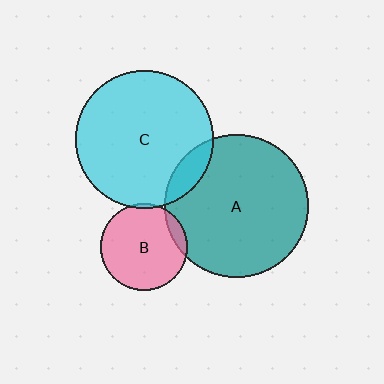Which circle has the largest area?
Circle A (teal).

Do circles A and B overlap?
Yes.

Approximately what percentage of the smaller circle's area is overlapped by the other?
Approximately 10%.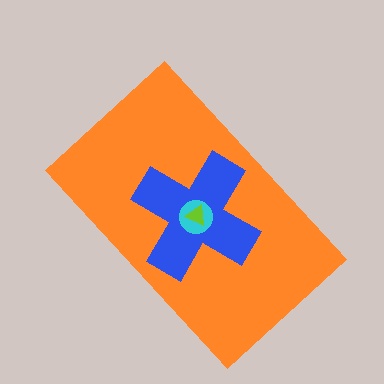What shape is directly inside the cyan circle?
The lime triangle.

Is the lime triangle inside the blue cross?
Yes.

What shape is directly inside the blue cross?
The cyan circle.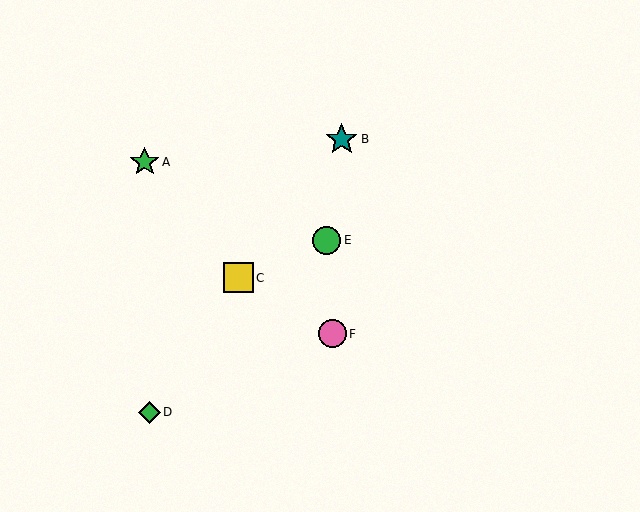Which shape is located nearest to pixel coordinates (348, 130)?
The teal star (labeled B) at (342, 139) is nearest to that location.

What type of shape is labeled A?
Shape A is a green star.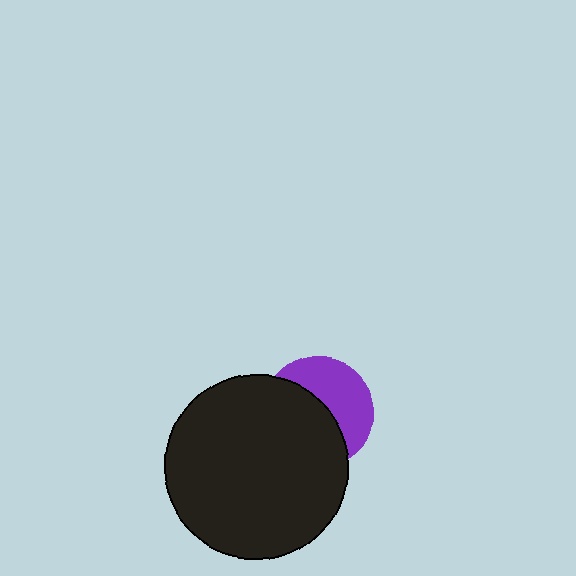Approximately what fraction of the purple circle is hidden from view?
Roughly 56% of the purple circle is hidden behind the black circle.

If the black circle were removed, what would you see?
You would see the complete purple circle.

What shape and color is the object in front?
The object in front is a black circle.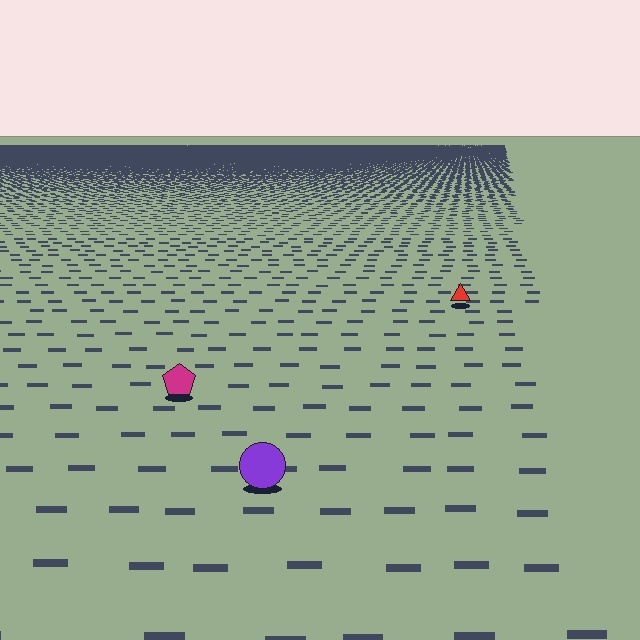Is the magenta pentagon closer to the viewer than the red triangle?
Yes. The magenta pentagon is closer — you can tell from the texture gradient: the ground texture is coarser near it.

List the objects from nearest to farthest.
From nearest to farthest: the purple circle, the magenta pentagon, the red triangle.